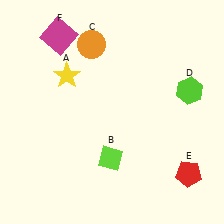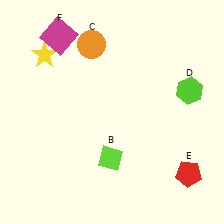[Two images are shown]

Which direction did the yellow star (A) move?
The yellow star (A) moved left.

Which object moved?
The yellow star (A) moved left.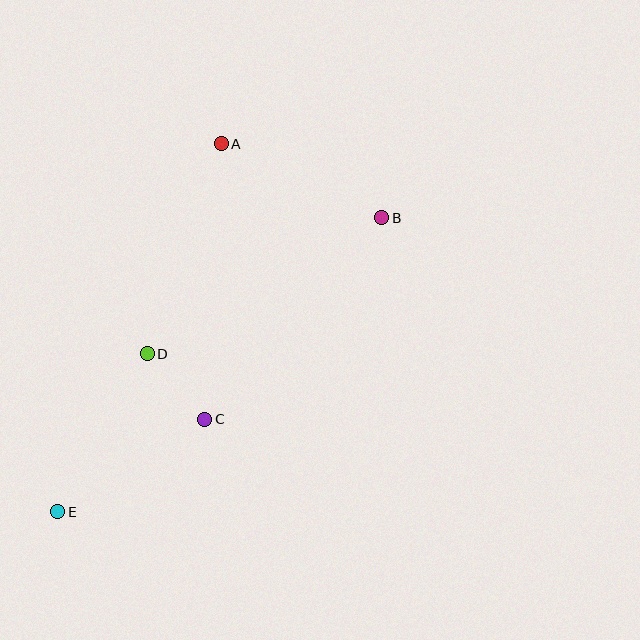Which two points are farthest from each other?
Points B and E are farthest from each other.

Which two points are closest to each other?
Points C and D are closest to each other.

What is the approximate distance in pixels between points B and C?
The distance between B and C is approximately 268 pixels.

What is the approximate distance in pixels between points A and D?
The distance between A and D is approximately 223 pixels.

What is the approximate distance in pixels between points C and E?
The distance between C and E is approximately 174 pixels.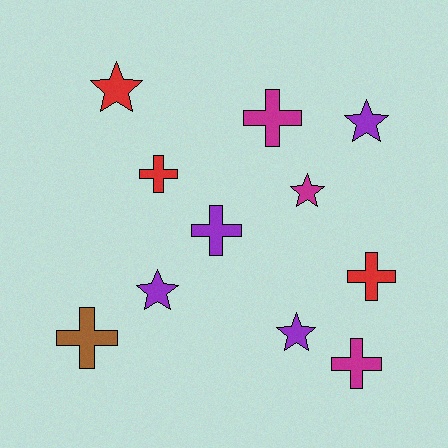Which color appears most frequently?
Purple, with 4 objects.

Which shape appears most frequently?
Cross, with 6 objects.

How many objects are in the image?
There are 11 objects.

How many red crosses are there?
There are 2 red crosses.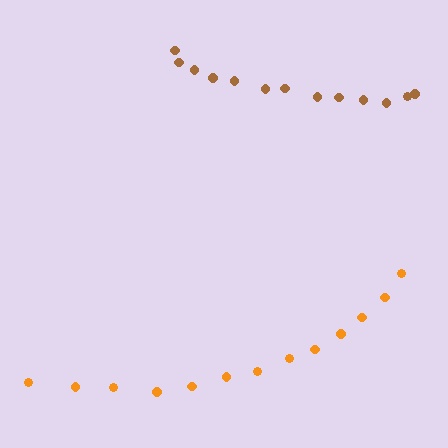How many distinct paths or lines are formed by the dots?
There are 2 distinct paths.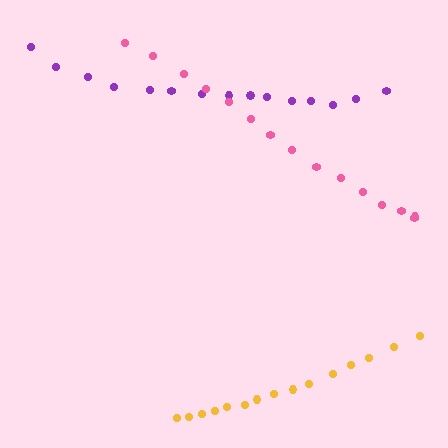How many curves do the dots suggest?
There are 3 distinct paths.